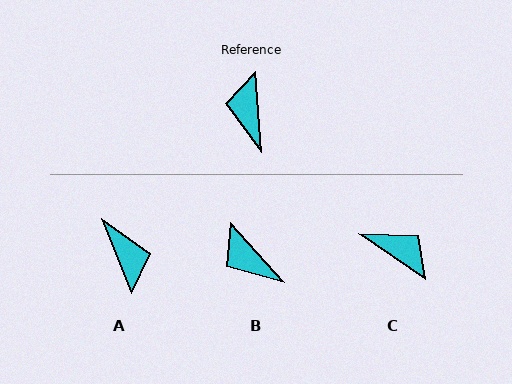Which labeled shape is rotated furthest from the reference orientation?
A, about 162 degrees away.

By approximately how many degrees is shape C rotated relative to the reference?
Approximately 128 degrees clockwise.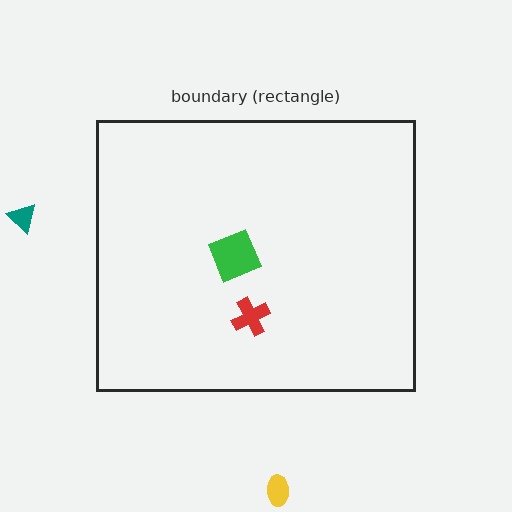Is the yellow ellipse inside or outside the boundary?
Outside.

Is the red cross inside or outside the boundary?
Inside.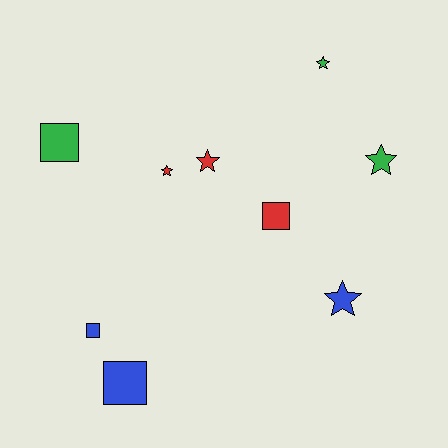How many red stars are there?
There are 2 red stars.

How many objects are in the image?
There are 9 objects.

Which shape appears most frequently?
Star, with 5 objects.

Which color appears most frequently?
Blue, with 3 objects.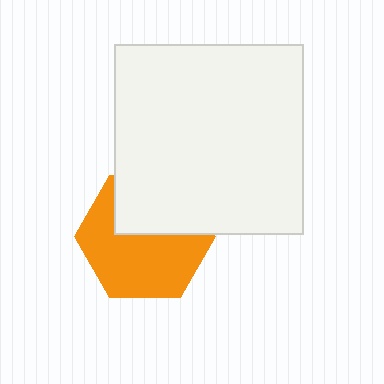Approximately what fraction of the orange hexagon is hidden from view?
Roughly 39% of the orange hexagon is hidden behind the white square.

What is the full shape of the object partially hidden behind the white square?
The partially hidden object is an orange hexagon.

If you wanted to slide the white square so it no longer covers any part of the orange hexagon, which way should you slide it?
Slide it up — that is the most direct way to separate the two shapes.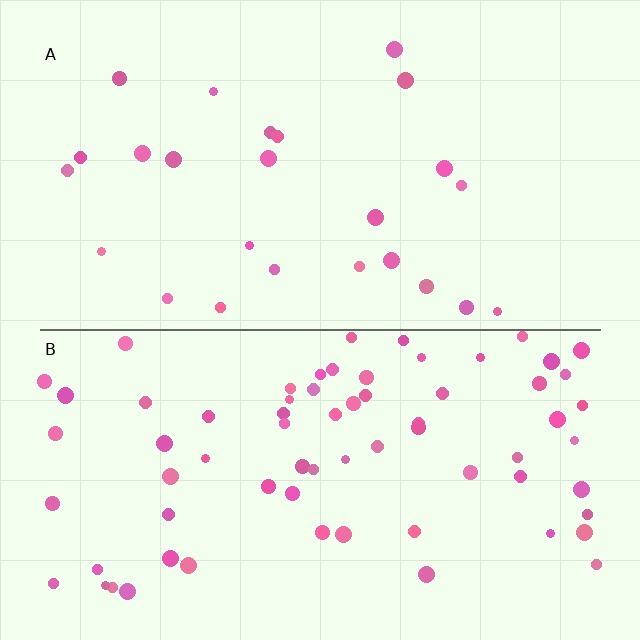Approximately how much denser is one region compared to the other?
Approximately 2.8× — region B over region A.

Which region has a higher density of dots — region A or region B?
B (the bottom).